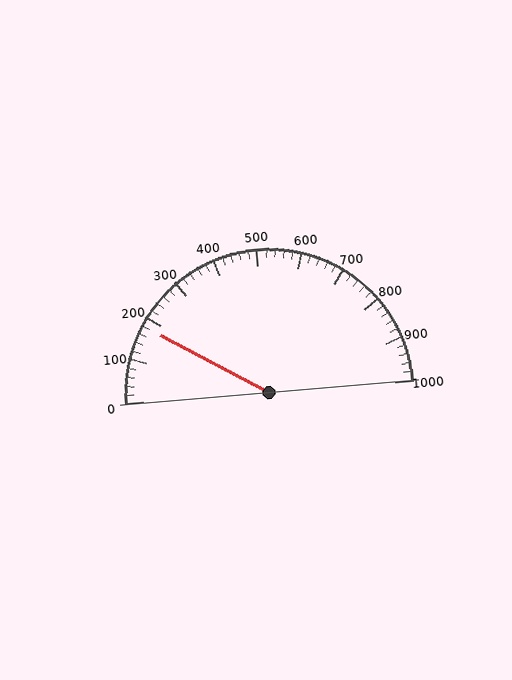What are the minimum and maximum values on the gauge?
The gauge ranges from 0 to 1000.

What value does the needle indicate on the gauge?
The needle indicates approximately 180.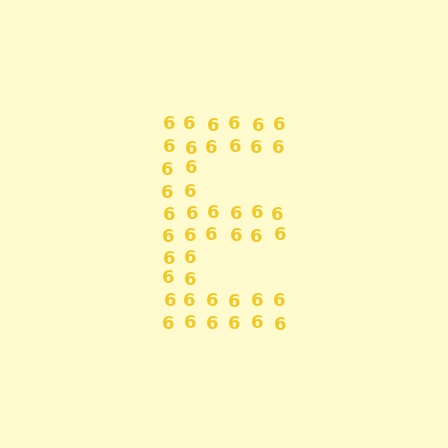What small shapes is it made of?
It is made of small digit 6's.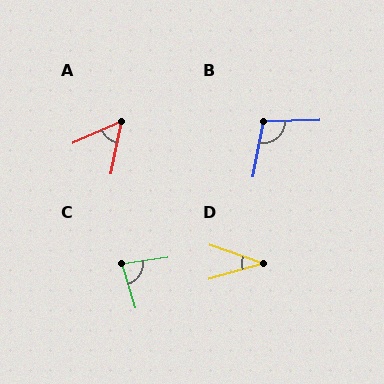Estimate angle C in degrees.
Approximately 81 degrees.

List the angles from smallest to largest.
D (35°), A (55°), C (81°), B (103°).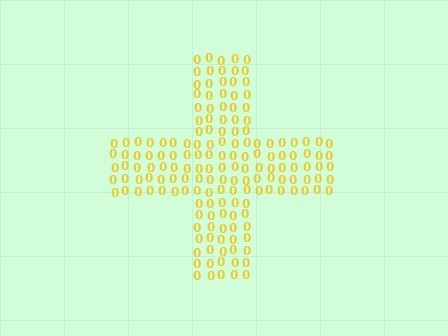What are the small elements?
The small elements are digit 0's.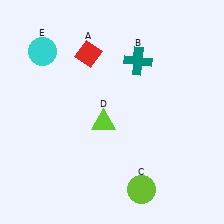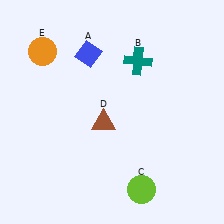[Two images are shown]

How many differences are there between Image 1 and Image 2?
There are 3 differences between the two images.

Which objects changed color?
A changed from red to blue. D changed from lime to brown. E changed from cyan to orange.